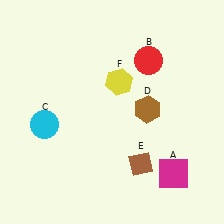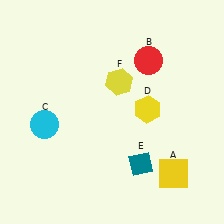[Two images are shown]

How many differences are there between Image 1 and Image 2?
There are 3 differences between the two images.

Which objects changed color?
A changed from magenta to yellow. D changed from brown to yellow. E changed from brown to teal.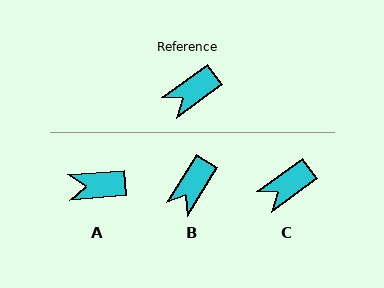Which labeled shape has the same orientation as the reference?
C.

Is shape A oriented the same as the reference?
No, it is off by about 32 degrees.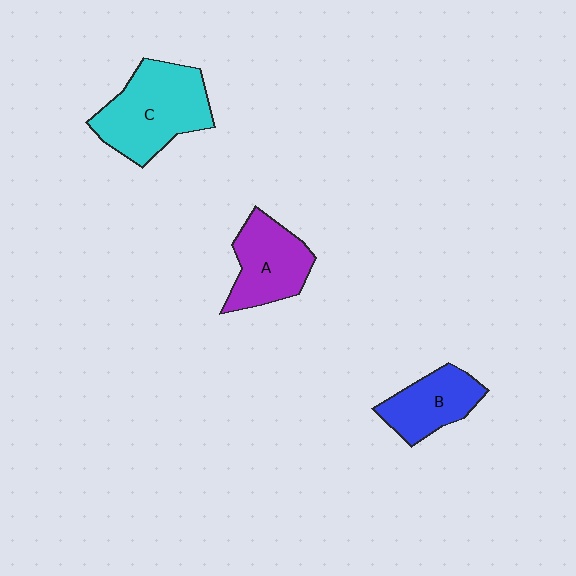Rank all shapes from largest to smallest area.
From largest to smallest: C (cyan), A (purple), B (blue).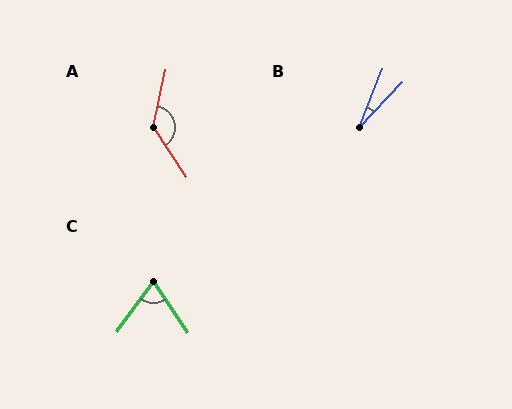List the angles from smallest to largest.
B (22°), C (70°), A (135°).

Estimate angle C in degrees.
Approximately 70 degrees.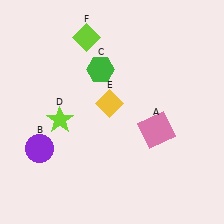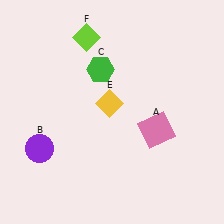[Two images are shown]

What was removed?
The lime star (D) was removed in Image 2.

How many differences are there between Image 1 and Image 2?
There is 1 difference between the two images.